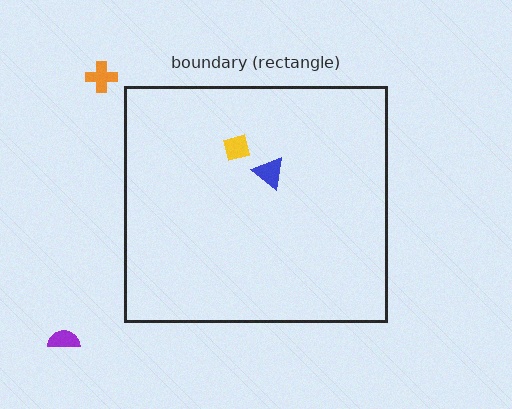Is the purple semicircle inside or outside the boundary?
Outside.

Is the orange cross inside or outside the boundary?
Outside.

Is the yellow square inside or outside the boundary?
Inside.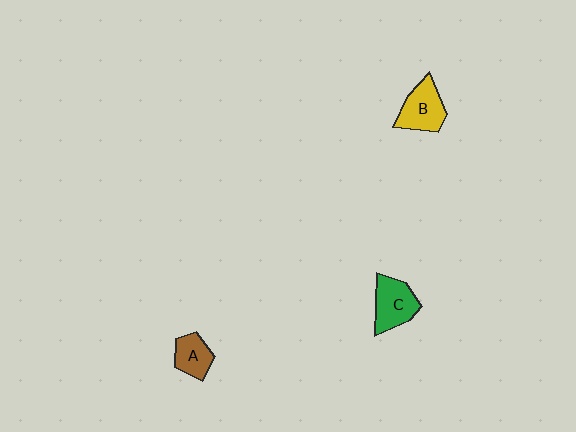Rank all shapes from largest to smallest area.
From largest to smallest: C (green), B (yellow), A (brown).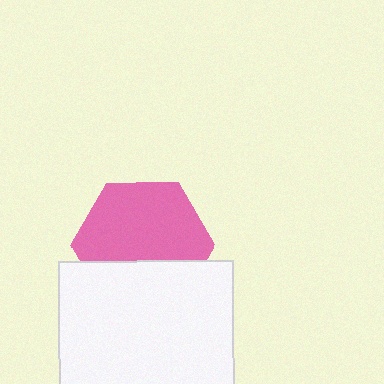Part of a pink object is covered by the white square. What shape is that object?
It is a hexagon.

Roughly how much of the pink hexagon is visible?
About half of it is visible (roughly 65%).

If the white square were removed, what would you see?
You would see the complete pink hexagon.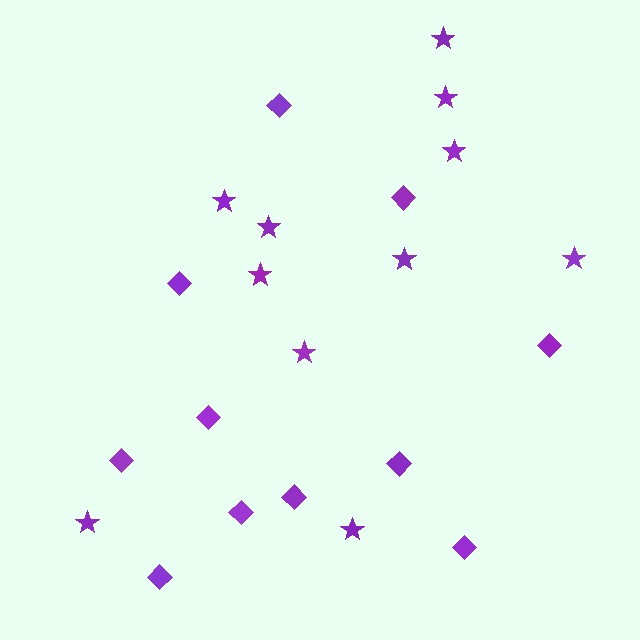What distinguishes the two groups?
There are 2 groups: one group of stars (11) and one group of diamonds (11).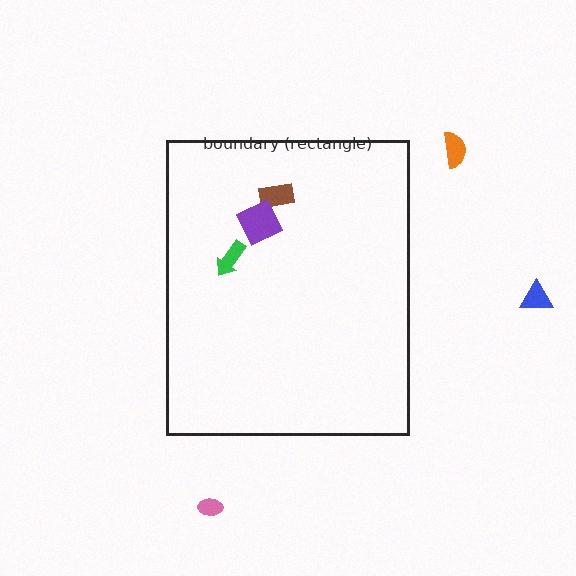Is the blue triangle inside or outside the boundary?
Outside.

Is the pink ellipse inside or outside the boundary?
Outside.